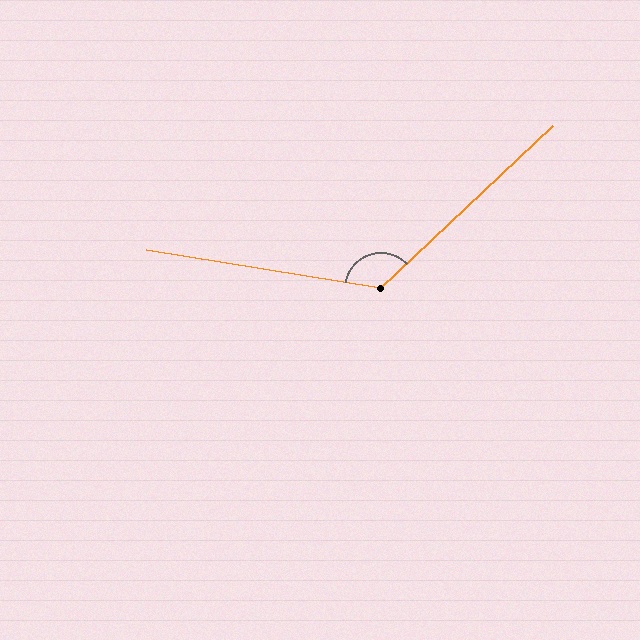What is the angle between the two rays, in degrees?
Approximately 127 degrees.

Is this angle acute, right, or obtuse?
It is obtuse.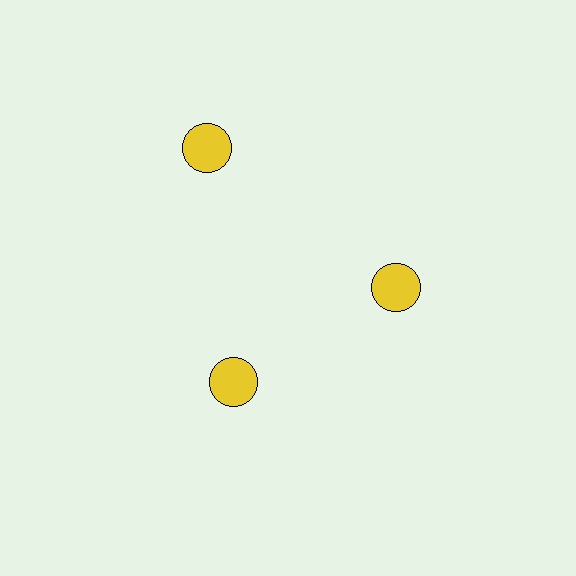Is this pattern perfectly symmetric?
No. The 3 yellow circles are arranged in a ring, but one element near the 11 o'clock position is pushed outward from the center, breaking the 3-fold rotational symmetry.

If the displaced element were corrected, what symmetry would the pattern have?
It would have 3-fold rotational symmetry — the pattern would map onto itself every 120 degrees.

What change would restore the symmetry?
The symmetry would be restored by moving it inward, back onto the ring so that all 3 circles sit at equal angles and equal distance from the center.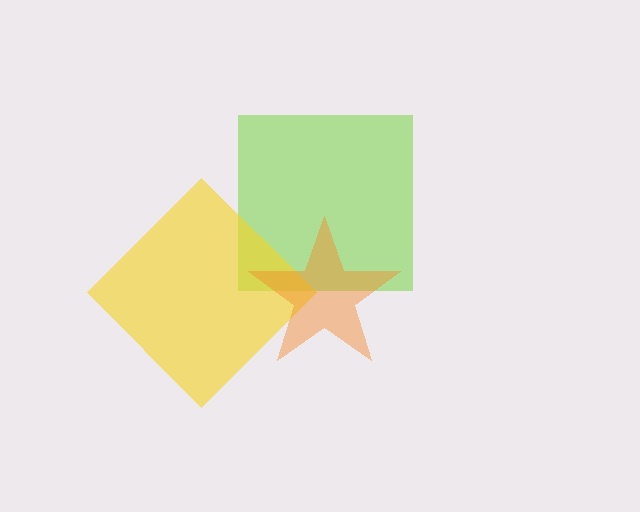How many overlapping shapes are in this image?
There are 3 overlapping shapes in the image.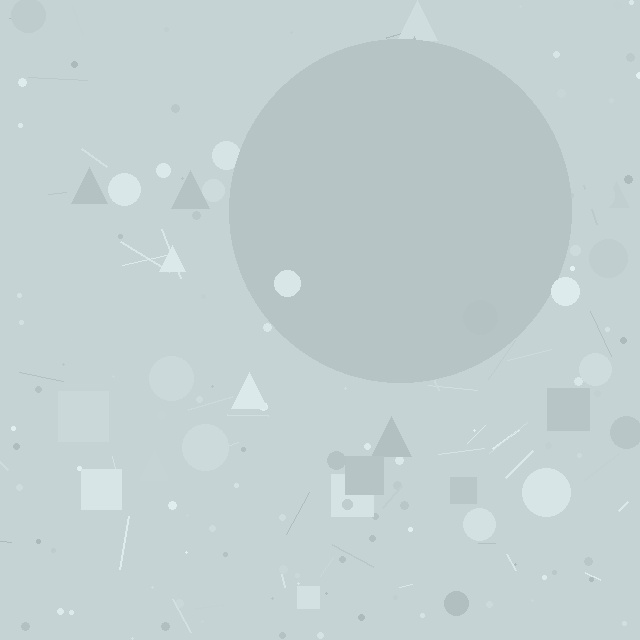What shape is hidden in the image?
A circle is hidden in the image.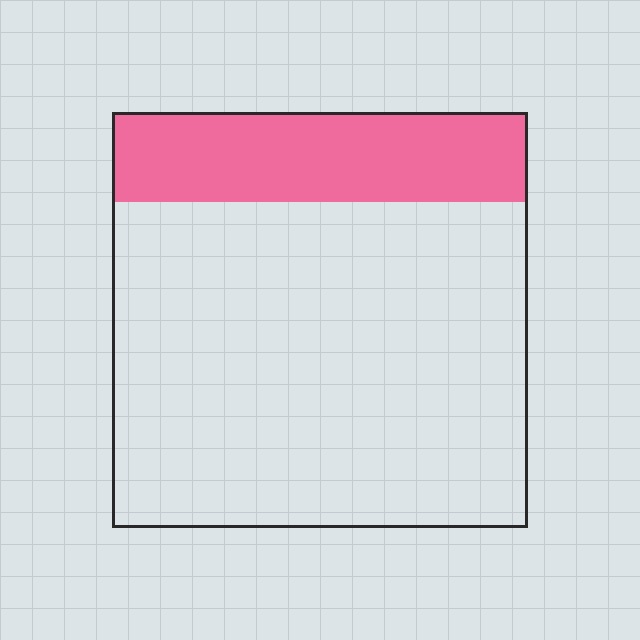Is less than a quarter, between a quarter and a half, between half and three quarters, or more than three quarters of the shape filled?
Less than a quarter.